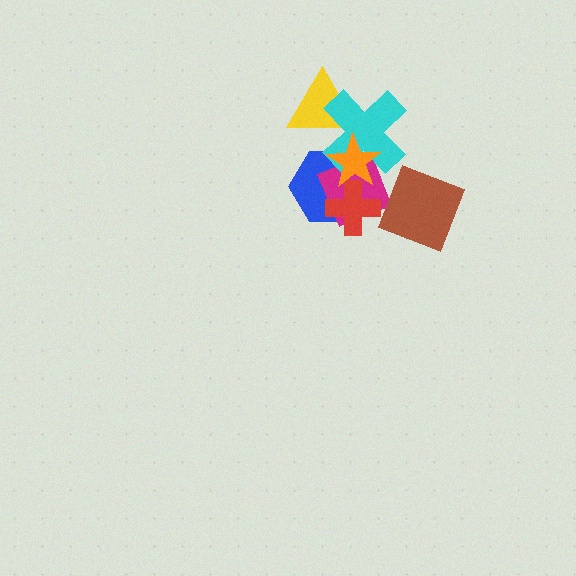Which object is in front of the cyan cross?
The orange star is in front of the cyan cross.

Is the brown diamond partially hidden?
No, no other shape covers it.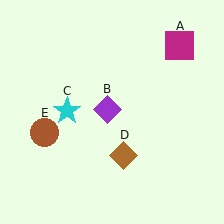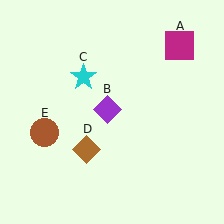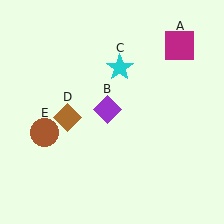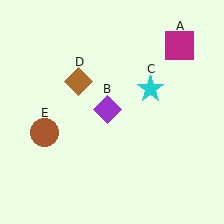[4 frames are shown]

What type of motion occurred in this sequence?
The cyan star (object C), brown diamond (object D) rotated clockwise around the center of the scene.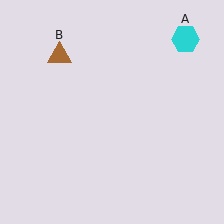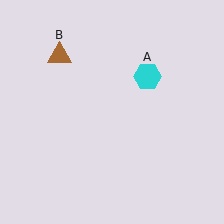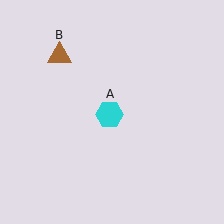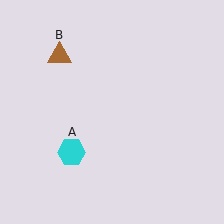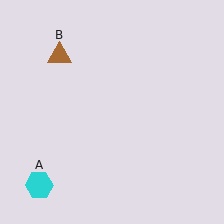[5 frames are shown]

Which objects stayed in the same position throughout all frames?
Brown triangle (object B) remained stationary.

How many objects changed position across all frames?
1 object changed position: cyan hexagon (object A).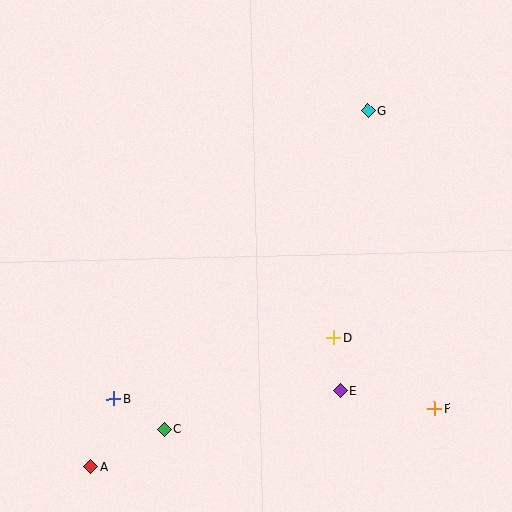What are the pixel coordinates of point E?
Point E is at (340, 391).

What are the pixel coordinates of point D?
Point D is at (334, 338).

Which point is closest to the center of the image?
Point D at (334, 338) is closest to the center.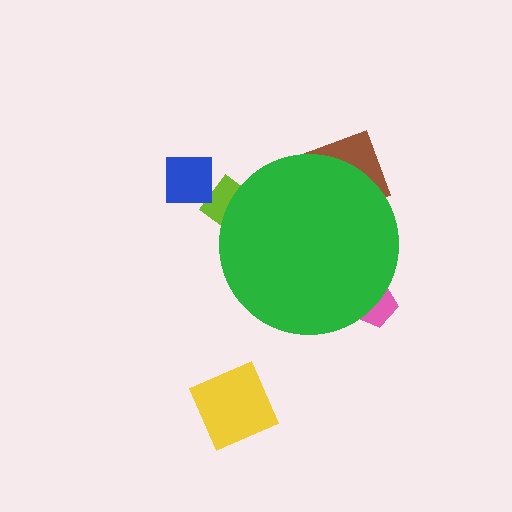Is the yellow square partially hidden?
No, the yellow square is fully visible.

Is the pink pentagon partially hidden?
Yes, the pink pentagon is partially hidden behind the green circle.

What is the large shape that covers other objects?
A green circle.